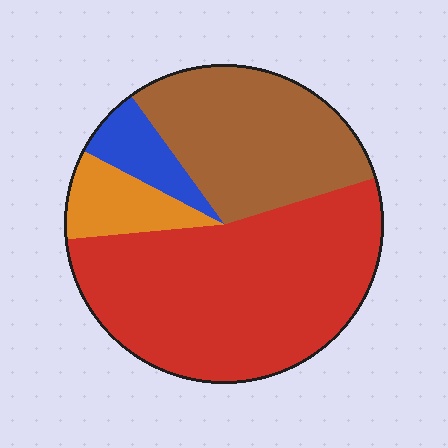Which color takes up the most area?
Red, at roughly 55%.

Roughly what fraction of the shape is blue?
Blue covers around 5% of the shape.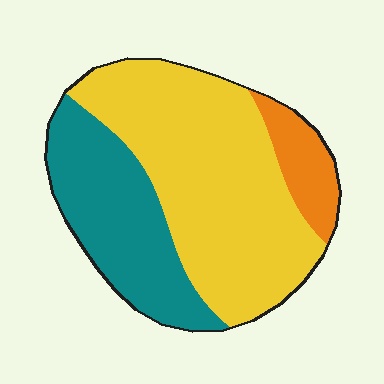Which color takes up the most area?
Yellow, at roughly 60%.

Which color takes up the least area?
Orange, at roughly 10%.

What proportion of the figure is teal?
Teal takes up between a sixth and a third of the figure.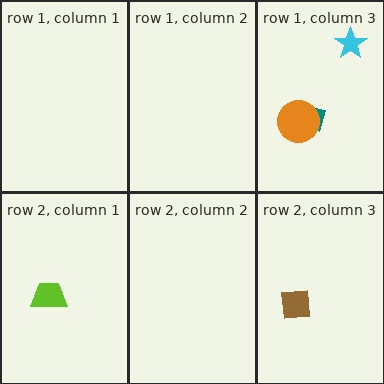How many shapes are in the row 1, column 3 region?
3.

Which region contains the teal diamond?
The row 1, column 3 region.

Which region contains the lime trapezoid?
The row 2, column 1 region.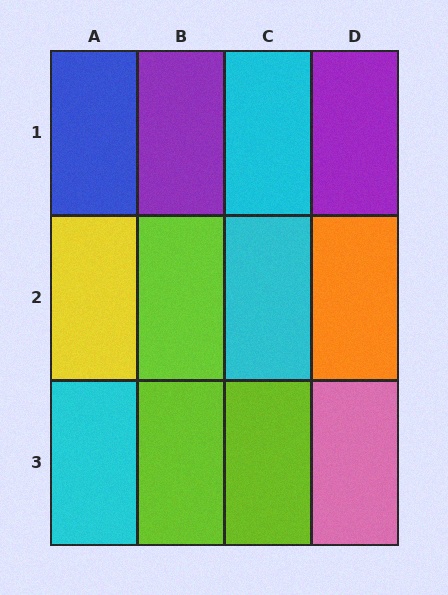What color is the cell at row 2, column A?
Yellow.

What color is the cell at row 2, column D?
Orange.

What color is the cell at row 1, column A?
Blue.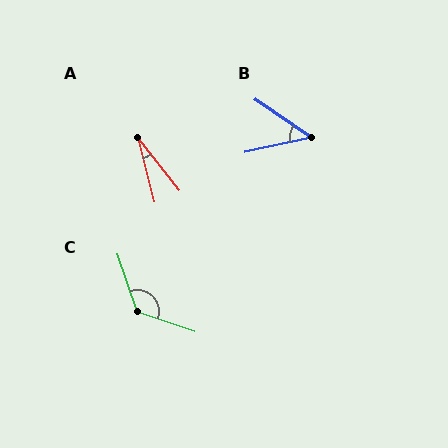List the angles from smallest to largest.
A (24°), B (47°), C (127°).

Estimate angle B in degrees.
Approximately 47 degrees.